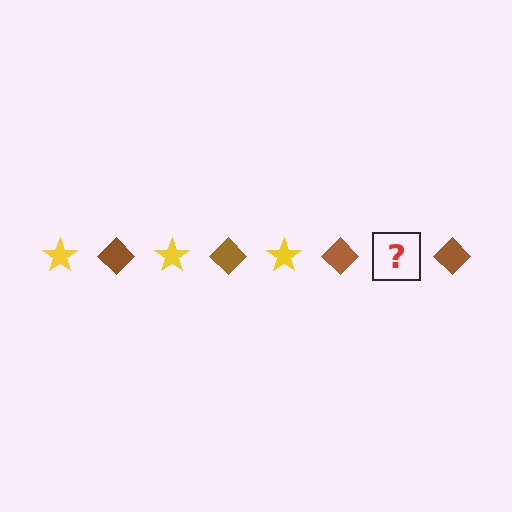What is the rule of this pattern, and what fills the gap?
The rule is that the pattern alternates between yellow star and brown diamond. The gap should be filled with a yellow star.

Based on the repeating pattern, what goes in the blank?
The blank should be a yellow star.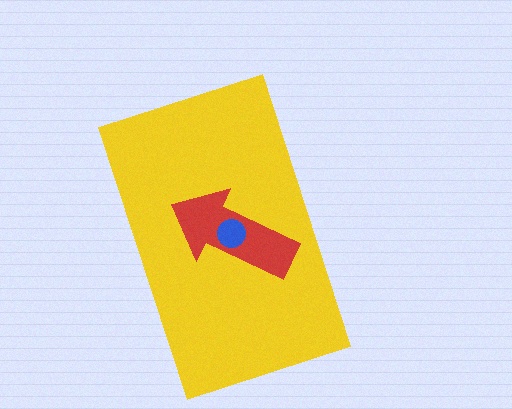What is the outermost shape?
The yellow rectangle.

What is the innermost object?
The blue circle.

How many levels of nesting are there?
3.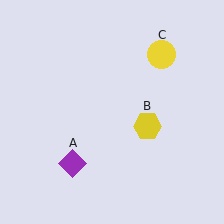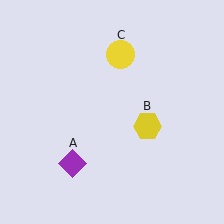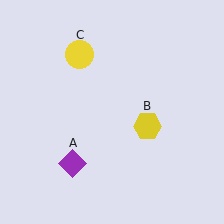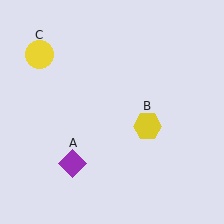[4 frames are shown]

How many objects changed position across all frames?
1 object changed position: yellow circle (object C).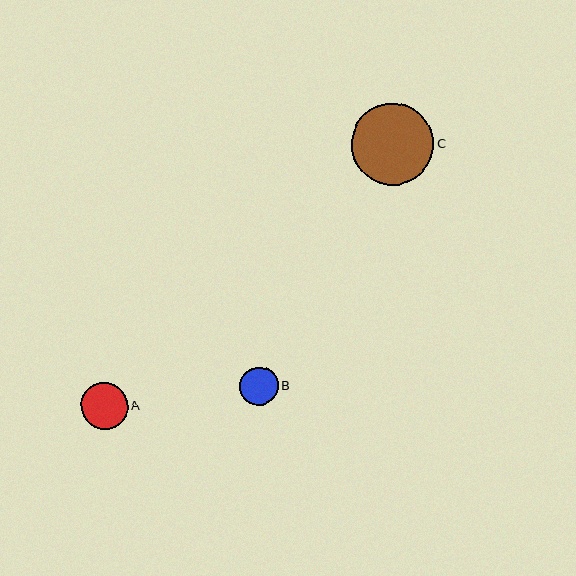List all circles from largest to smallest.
From largest to smallest: C, A, B.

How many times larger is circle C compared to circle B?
Circle C is approximately 2.1 times the size of circle B.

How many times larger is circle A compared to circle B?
Circle A is approximately 1.2 times the size of circle B.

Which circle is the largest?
Circle C is the largest with a size of approximately 83 pixels.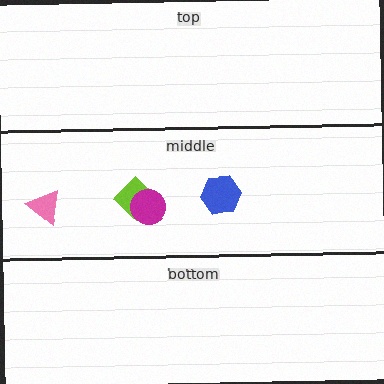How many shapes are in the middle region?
4.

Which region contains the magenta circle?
The middle region.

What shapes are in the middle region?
The blue hexagon, the lime diamond, the magenta circle, the pink triangle.